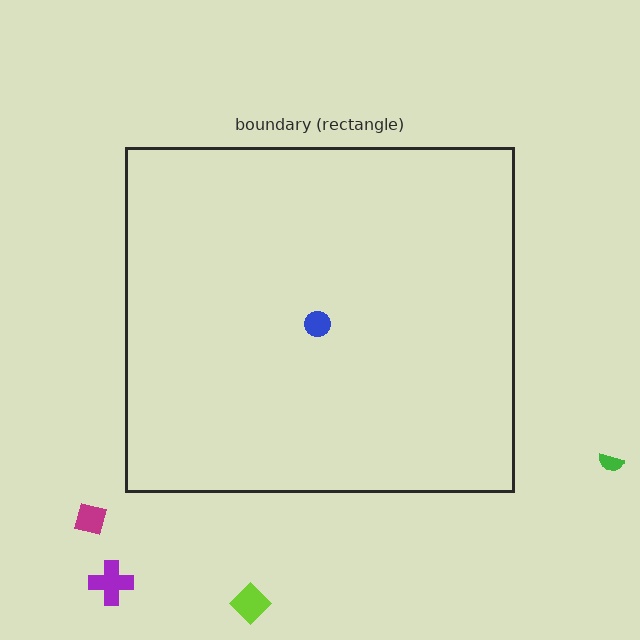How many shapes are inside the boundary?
1 inside, 4 outside.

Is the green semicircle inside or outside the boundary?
Outside.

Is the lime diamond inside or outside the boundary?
Outside.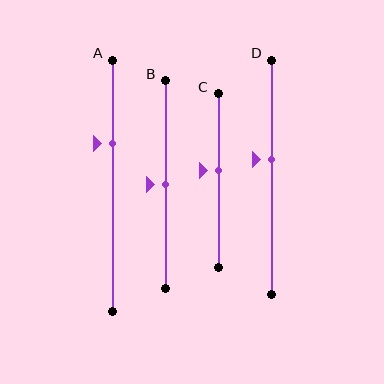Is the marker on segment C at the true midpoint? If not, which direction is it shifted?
No, the marker on segment C is shifted upward by about 6% of the segment length.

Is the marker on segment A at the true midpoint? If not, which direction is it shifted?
No, the marker on segment A is shifted upward by about 17% of the segment length.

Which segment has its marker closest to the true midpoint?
Segment B has its marker closest to the true midpoint.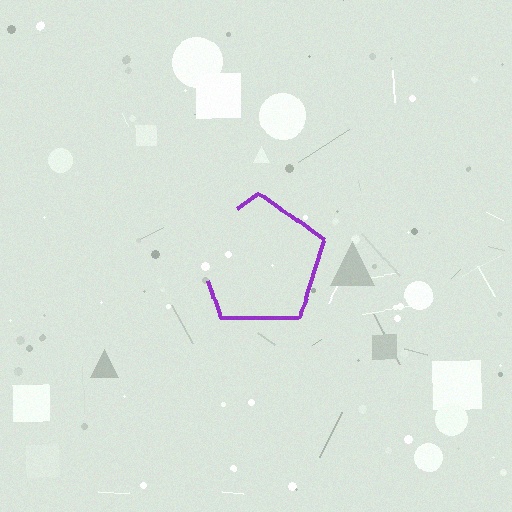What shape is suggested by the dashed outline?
The dashed outline suggests a pentagon.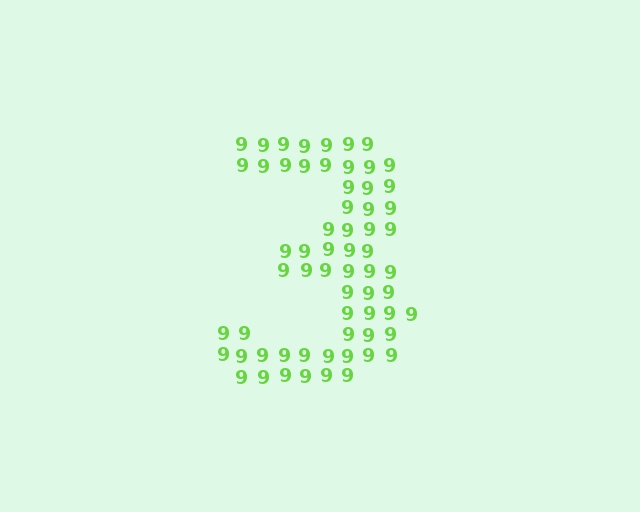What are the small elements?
The small elements are digit 9's.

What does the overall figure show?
The overall figure shows the digit 3.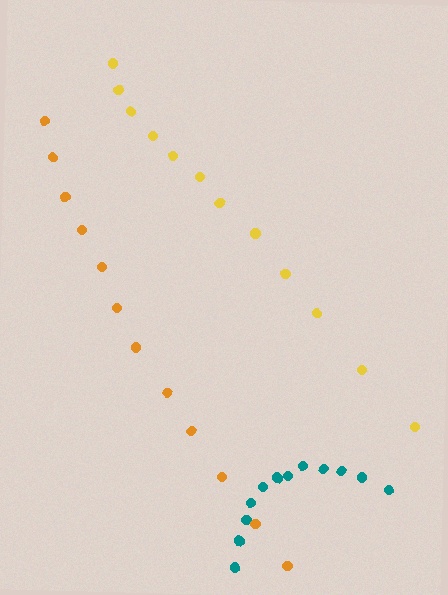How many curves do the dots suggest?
There are 3 distinct paths.